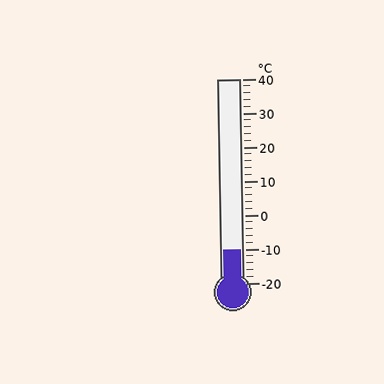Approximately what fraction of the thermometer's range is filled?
The thermometer is filled to approximately 15% of its range.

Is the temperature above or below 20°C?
The temperature is below 20°C.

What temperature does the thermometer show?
The thermometer shows approximately -10°C.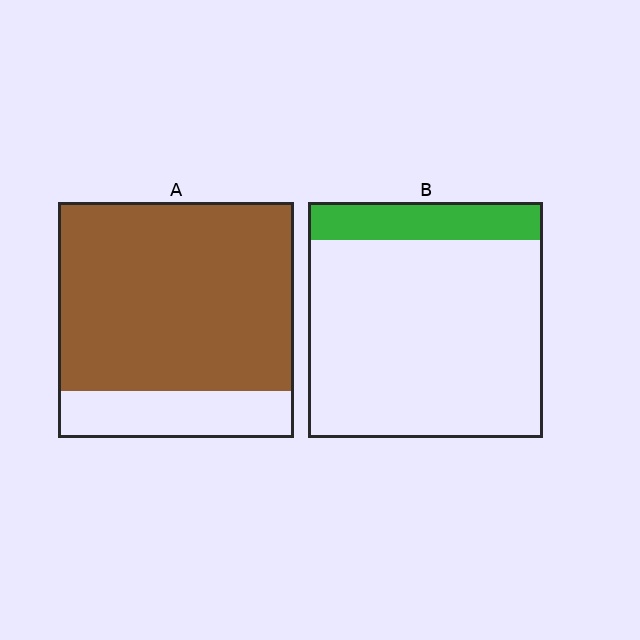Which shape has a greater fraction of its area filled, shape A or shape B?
Shape A.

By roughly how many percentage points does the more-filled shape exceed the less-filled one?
By roughly 65 percentage points (A over B).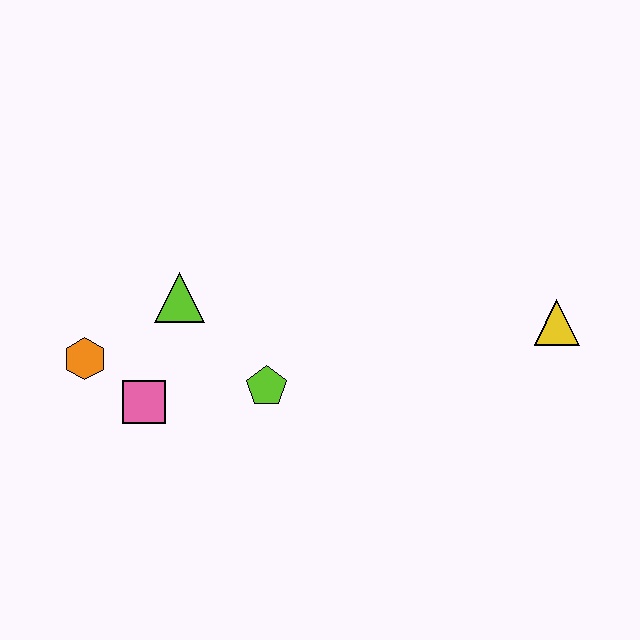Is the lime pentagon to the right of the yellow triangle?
No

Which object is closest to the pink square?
The orange hexagon is closest to the pink square.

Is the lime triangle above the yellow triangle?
Yes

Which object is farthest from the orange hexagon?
The yellow triangle is farthest from the orange hexagon.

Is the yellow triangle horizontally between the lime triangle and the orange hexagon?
No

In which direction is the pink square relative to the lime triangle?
The pink square is below the lime triangle.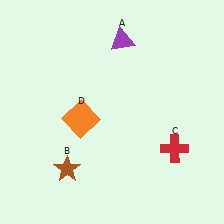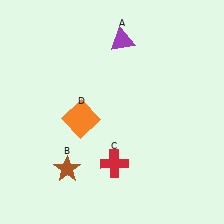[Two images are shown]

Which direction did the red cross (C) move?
The red cross (C) moved left.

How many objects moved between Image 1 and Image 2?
1 object moved between the two images.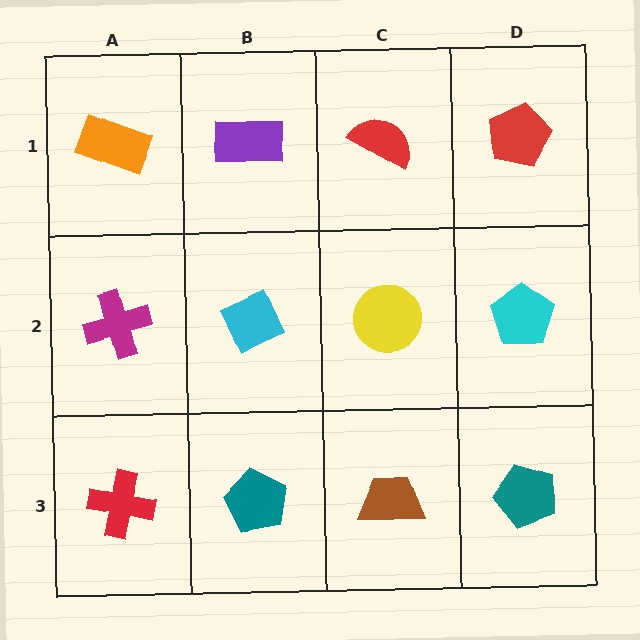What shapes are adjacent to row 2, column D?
A red pentagon (row 1, column D), a teal pentagon (row 3, column D), a yellow circle (row 2, column C).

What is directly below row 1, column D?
A cyan pentagon.